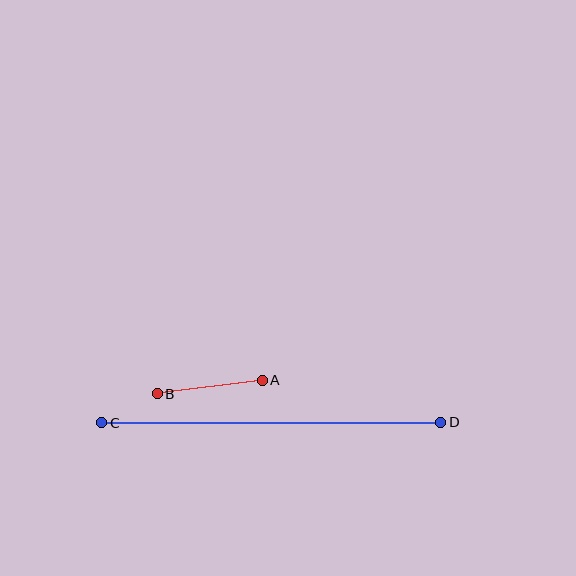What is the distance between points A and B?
The distance is approximately 106 pixels.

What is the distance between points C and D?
The distance is approximately 339 pixels.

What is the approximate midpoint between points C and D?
The midpoint is at approximately (271, 423) pixels.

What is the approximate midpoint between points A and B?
The midpoint is at approximately (210, 387) pixels.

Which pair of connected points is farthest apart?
Points C and D are farthest apart.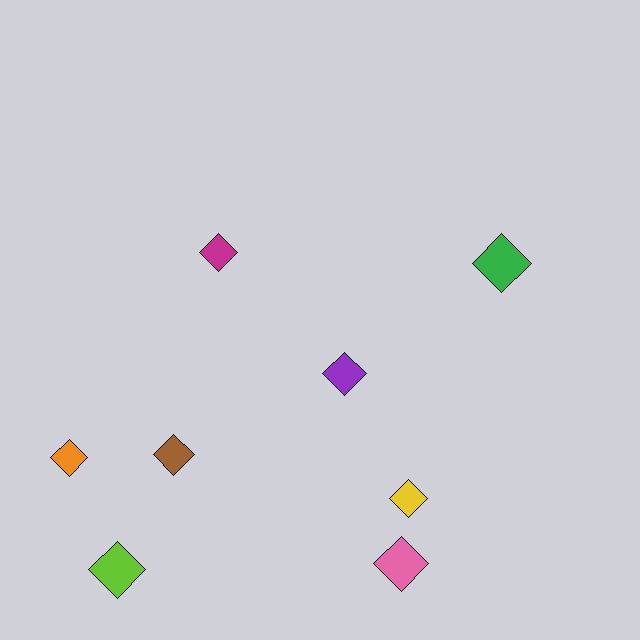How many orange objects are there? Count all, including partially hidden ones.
There is 1 orange object.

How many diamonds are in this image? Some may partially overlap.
There are 8 diamonds.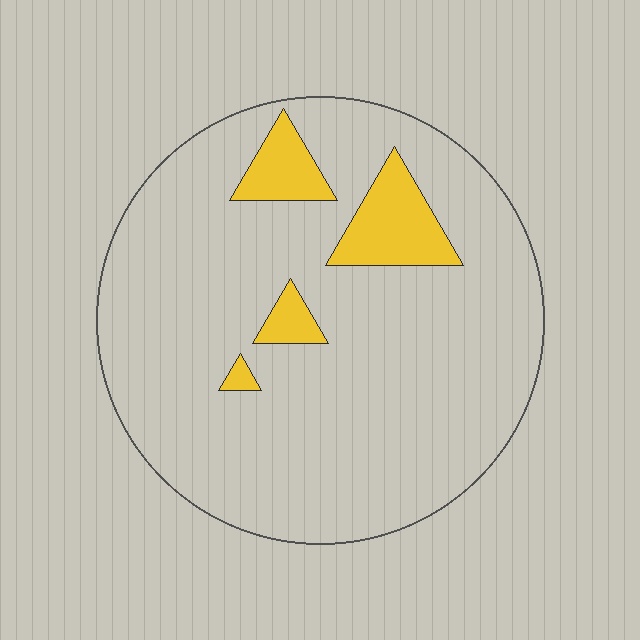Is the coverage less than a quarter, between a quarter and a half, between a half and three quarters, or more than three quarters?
Less than a quarter.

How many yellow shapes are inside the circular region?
4.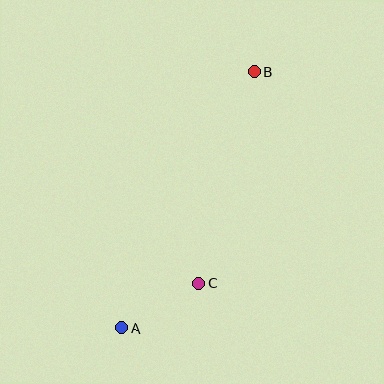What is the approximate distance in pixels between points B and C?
The distance between B and C is approximately 219 pixels.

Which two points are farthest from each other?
Points A and B are farthest from each other.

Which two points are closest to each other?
Points A and C are closest to each other.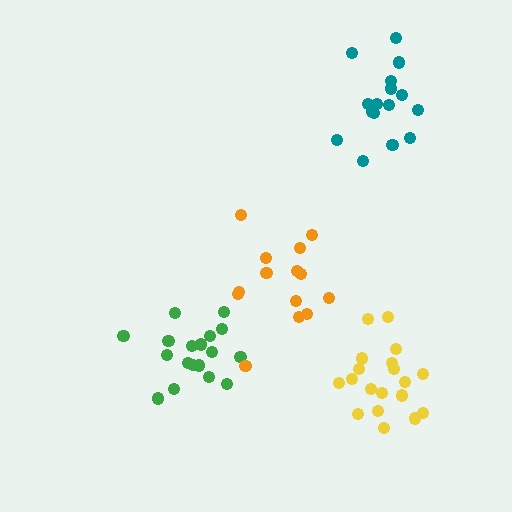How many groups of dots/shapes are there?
There are 4 groups.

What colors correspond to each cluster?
The clusters are colored: green, orange, yellow, teal.